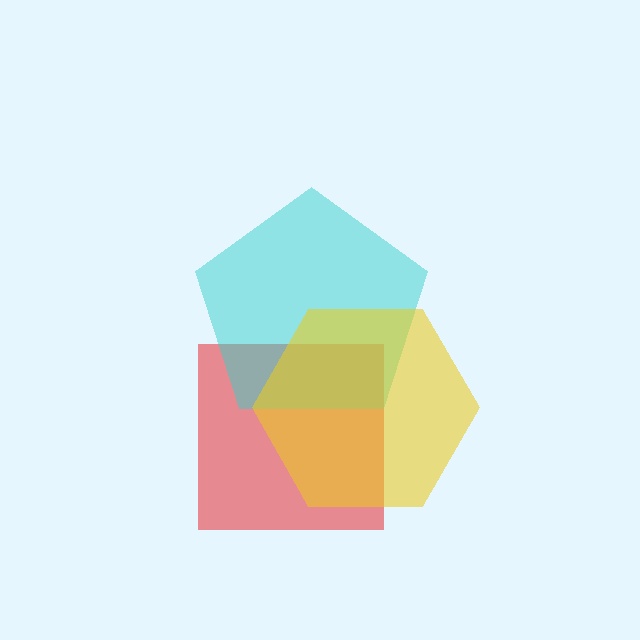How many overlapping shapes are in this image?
There are 3 overlapping shapes in the image.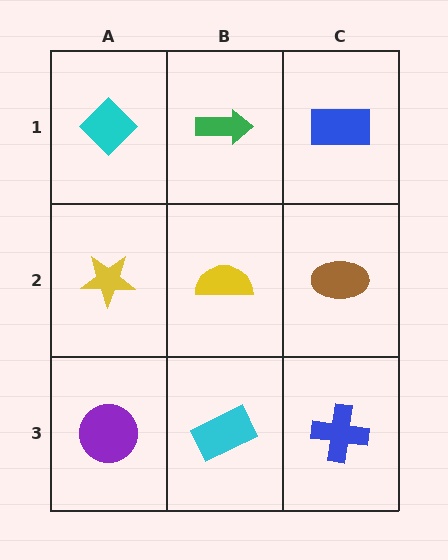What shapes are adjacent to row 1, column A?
A yellow star (row 2, column A), a green arrow (row 1, column B).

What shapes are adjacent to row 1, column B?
A yellow semicircle (row 2, column B), a cyan diamond (row 1, column A), a blue rectangle (row 1, column C).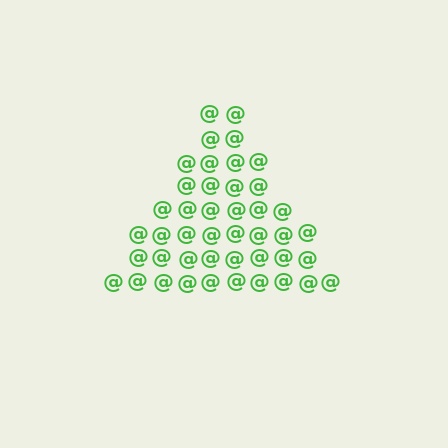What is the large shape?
The large shape is a triangle.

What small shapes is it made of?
It is made of small at signs.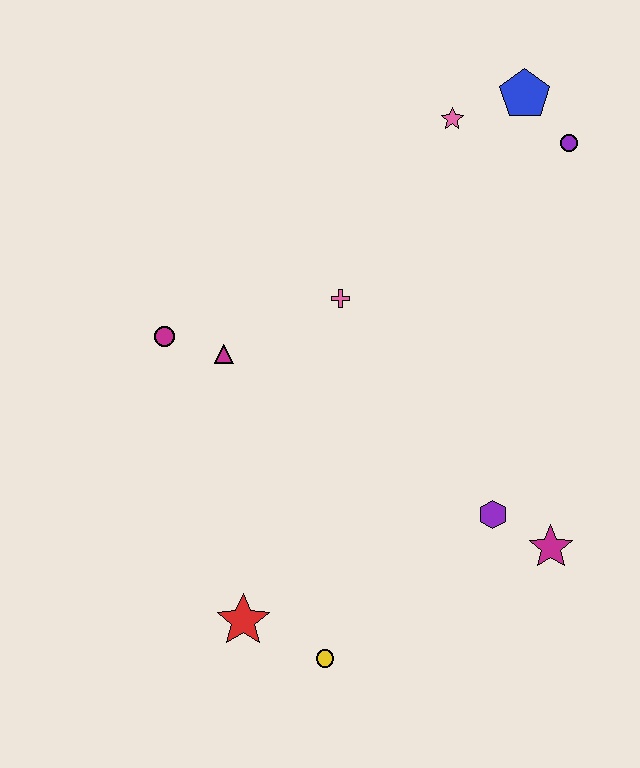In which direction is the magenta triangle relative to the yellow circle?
The magenta triangle is above the yellow circle.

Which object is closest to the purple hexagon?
The magenta star is closest to the purple hexagon.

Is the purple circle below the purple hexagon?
No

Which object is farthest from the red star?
The blue pentagon is farthest from the red star.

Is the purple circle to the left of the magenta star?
No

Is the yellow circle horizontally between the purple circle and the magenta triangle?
Yes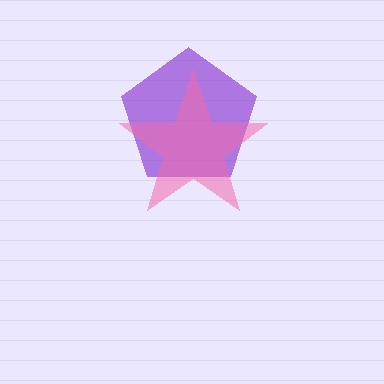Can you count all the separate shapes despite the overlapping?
Yes, there are 2 separate shapes.